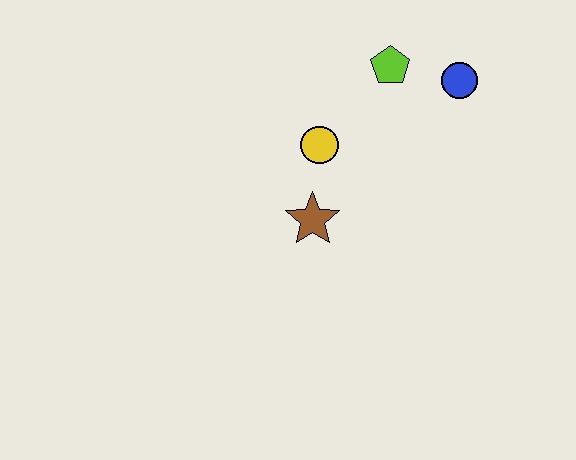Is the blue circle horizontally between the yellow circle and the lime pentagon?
No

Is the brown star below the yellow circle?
Yes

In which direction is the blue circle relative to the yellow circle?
The blue circle is to the right of the yellow circle.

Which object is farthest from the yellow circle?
The blue circle is farthest from the yellow circle.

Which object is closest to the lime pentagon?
The blue circle is closest to the lime pentagon.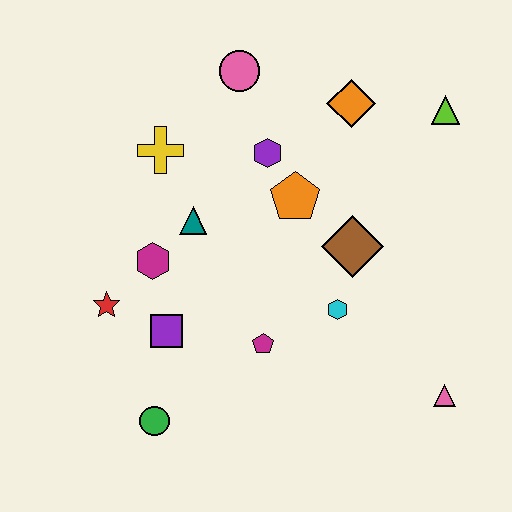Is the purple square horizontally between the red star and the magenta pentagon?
Yes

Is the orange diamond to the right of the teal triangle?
Yes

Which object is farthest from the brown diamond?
The green circle is farthest from the brown diamond.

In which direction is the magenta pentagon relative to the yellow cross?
The magenta pentagon is below the yellow cross.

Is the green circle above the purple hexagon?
No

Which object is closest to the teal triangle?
The magenta hexagon is closest to the teal triangle.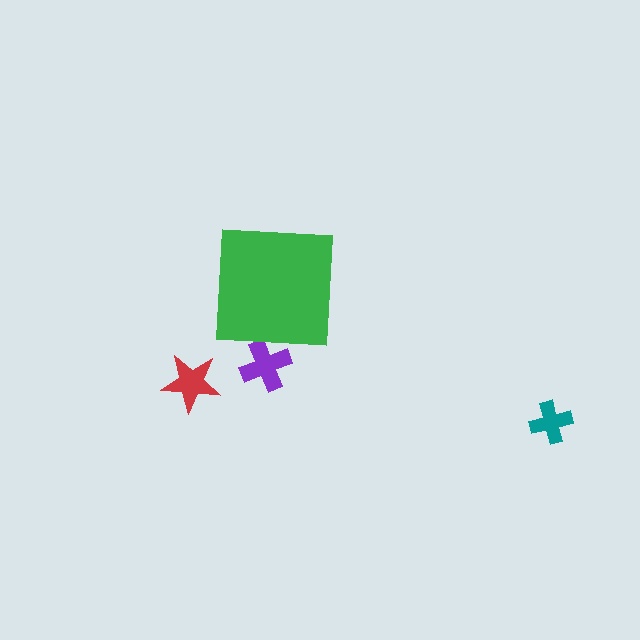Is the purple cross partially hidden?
Yes, the purple cross is partially hidden behind the green square.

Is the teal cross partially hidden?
No, the teal cross is fully visible.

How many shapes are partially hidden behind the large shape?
1 shape is partially hidden.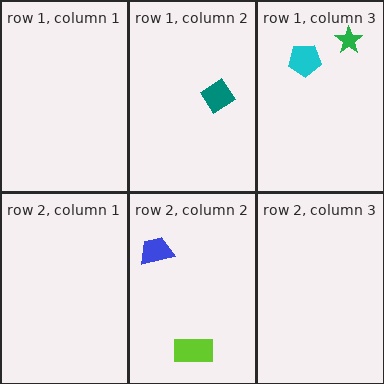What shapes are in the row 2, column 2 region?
The lime rectangle, the blue trapezoid.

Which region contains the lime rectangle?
The row 2, column 2 region.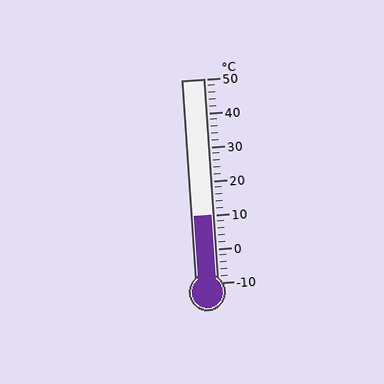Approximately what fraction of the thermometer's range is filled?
The thermometer is filled to approximately 35% of its range.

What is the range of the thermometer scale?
The thermometer scale ranges from -10°C to 50°C.